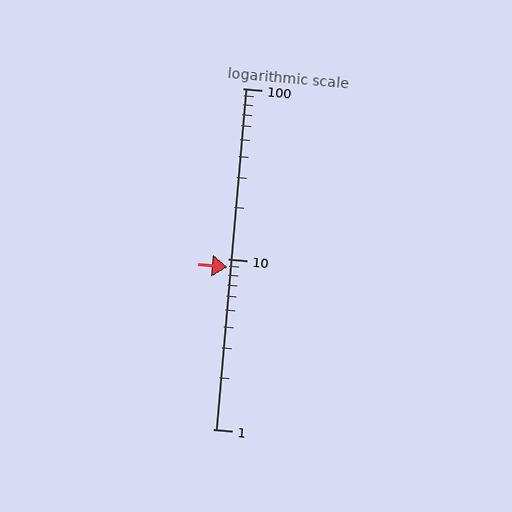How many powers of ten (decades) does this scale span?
The scale spans 2 decades, from 1 to 100.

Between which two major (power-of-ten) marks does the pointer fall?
The pointer is between 1 and 10.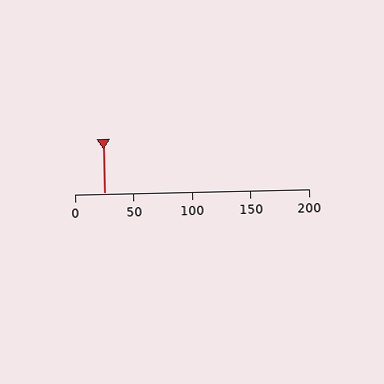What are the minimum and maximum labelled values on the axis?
The axis runs from 0 to 200.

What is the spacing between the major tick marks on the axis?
The major ticks are spaced 50 apart.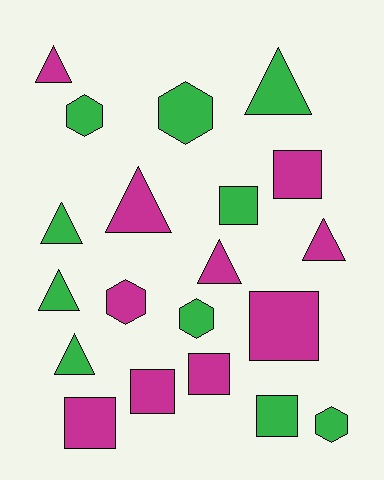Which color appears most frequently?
Green, with 10 objects.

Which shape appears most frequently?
Triangle, with 8 objects.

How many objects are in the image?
There are 20 objects.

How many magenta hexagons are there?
There is 1 magenta hexagon.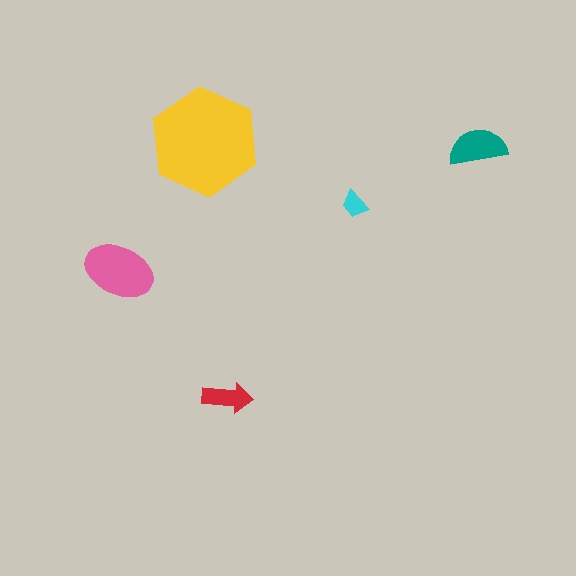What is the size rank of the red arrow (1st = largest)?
4th.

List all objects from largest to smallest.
The yellow hexagon, the pink ellipse, the teal semicircle, the red arrow, the cyan trapezoid.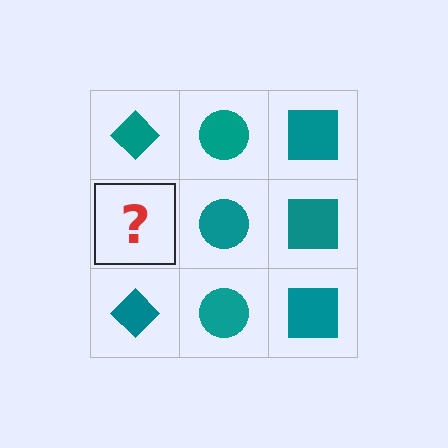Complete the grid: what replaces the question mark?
The question mark should be replaced with a teal diamond.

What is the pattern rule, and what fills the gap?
The rule is that each column has a consistent shape. The gap should be filled with a teal diamond.